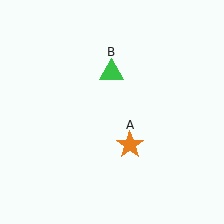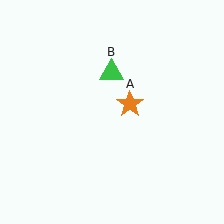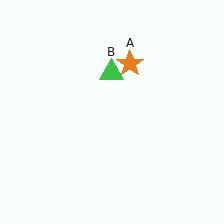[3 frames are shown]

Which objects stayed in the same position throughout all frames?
Green triangle (object B) remained stationary.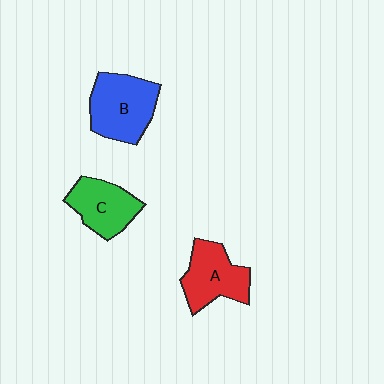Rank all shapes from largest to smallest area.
From largest to smallest: B (blue), A (red), C (green).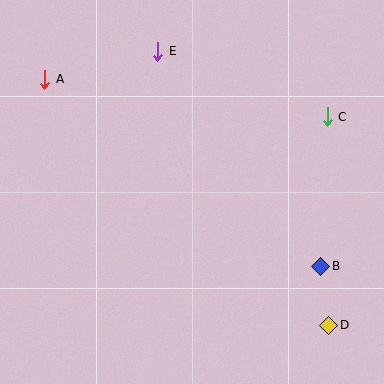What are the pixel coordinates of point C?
Point C is at (327, 117).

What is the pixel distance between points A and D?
The distance between A and D is 376 pixels.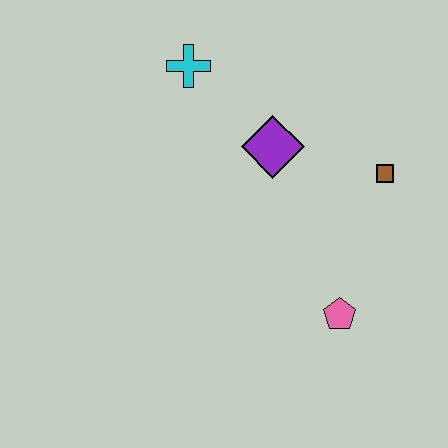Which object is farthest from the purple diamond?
The pink pentagon is farthest from the purple diamond.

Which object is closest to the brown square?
The purple diamond is closest to the brown square.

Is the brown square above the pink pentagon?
Yes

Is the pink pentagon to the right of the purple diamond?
Yes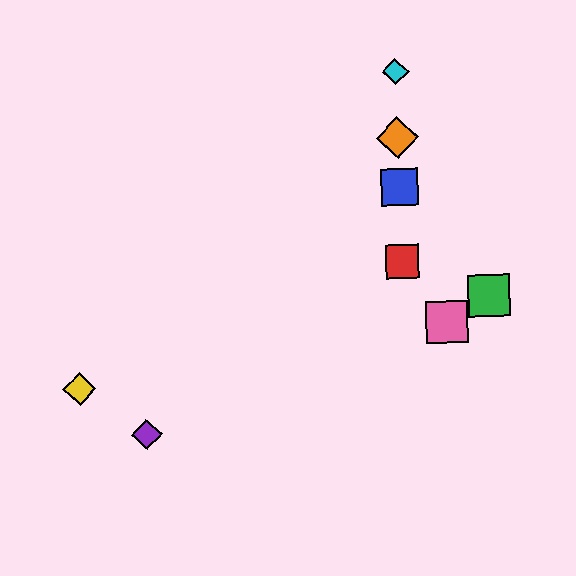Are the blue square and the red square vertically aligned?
Yes, both are at x≈400.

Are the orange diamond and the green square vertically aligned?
No, the orange diamond is at x≈398 and the green square is at x≈489.